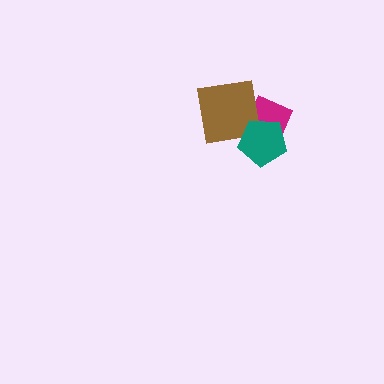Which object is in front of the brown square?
The teal pentagon is in front of the brown square.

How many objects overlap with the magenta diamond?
2 objects overlap with the magenta diamond.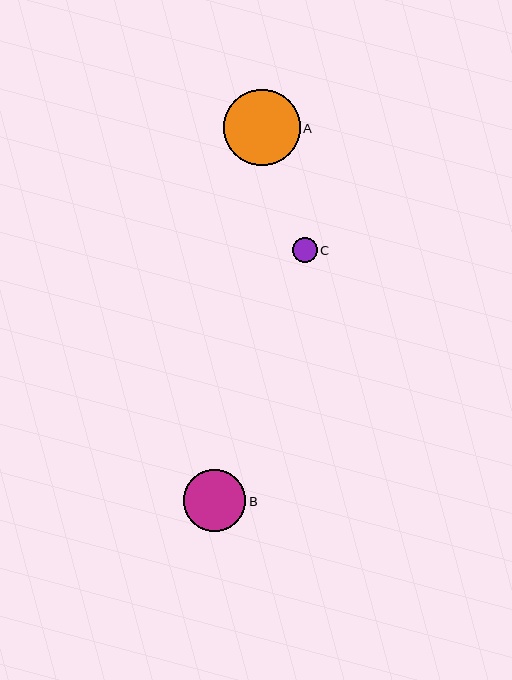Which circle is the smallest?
Circle C is the smallest with a size of approximately 25 pixels.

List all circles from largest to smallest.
From largest to smallest: A, B, C.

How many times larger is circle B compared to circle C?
Circle B is approximately 2.5 times the size of circle C.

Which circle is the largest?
Circle A is the largest with a size of approximately 76 pixels.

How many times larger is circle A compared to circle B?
Circle A is approximately 1.2 times the size of circle B.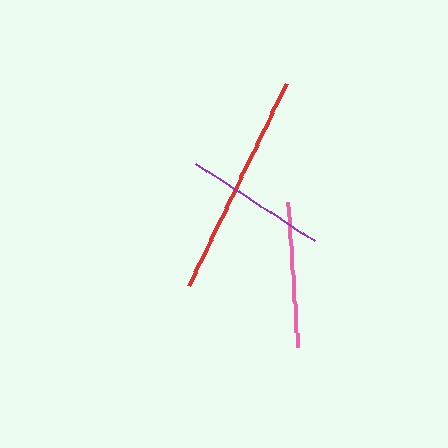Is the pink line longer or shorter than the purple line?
The pink line is longer than the purple line.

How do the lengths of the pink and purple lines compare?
The pink and purple lines are approximately the same length.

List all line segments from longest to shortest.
From longest to shortest: red, pink, purple.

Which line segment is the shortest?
The purple line is the shortest at approximately 142 pixels.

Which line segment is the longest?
The red line is the longest at approximately 225 pixels.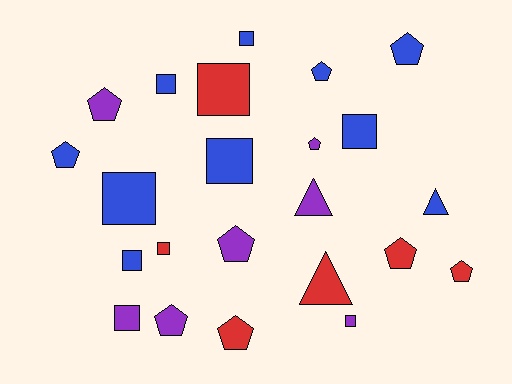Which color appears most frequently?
Blue, with 10 objects.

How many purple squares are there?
There are 2 purple squares.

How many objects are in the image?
There are 23 objects.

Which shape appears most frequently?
Pentagon, with 10 objects.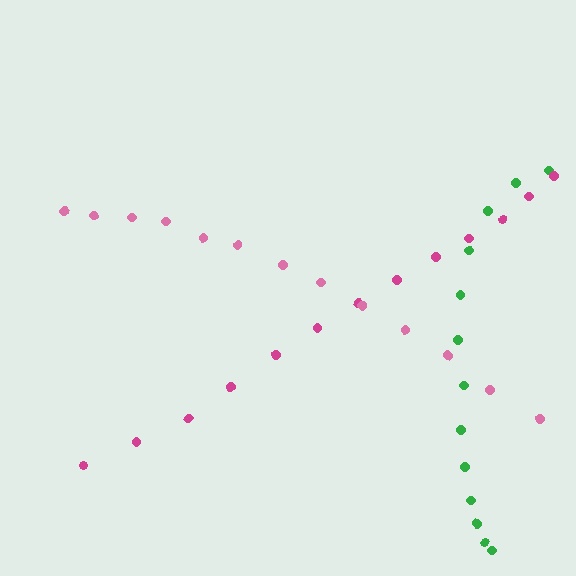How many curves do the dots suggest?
There are 3 distinct paths.